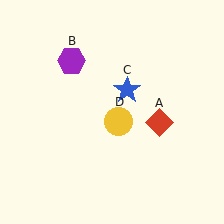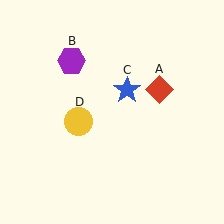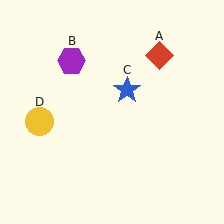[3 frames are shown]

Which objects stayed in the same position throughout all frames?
Purple hexagon (object B) and blue star (object C) remained stationary.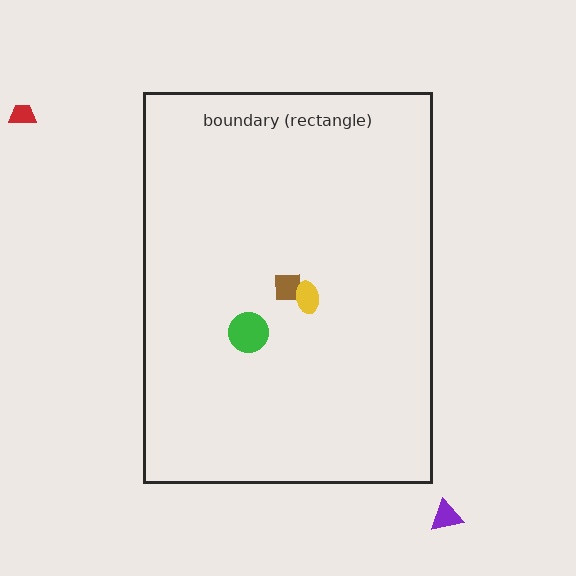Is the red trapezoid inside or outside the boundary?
Outside.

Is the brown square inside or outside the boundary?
Inside.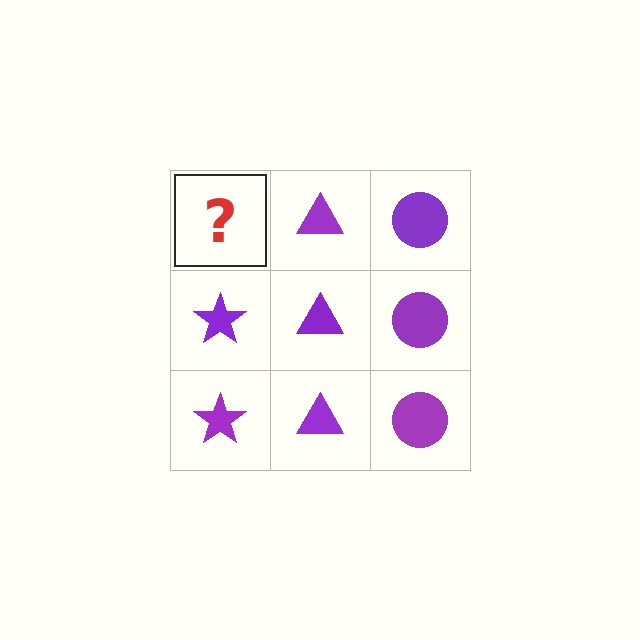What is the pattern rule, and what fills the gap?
The rule is that each column has a consistent shape. The gap should be filled with a purple star.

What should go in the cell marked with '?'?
The missing cell should contain a purple star.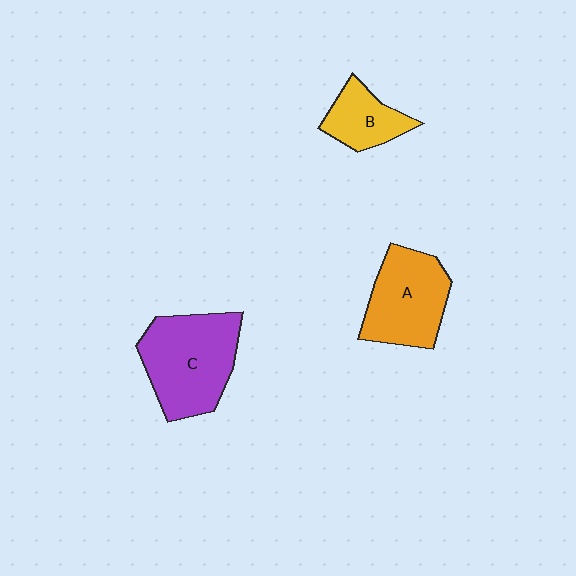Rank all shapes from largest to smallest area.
From largest to smallest: C (purple), A (orange), B (yellow).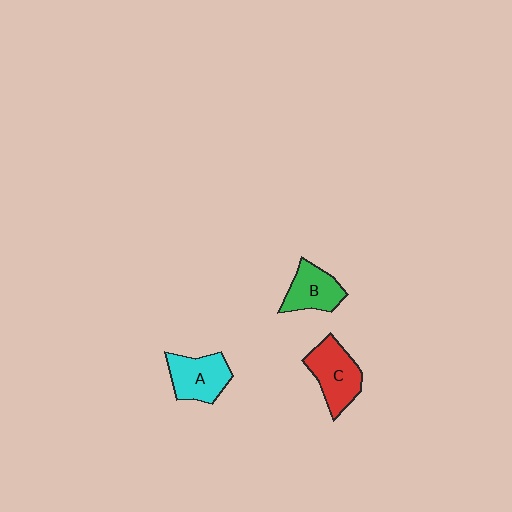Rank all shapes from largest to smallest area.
From largest to smallest: C (red), A (cyan), B (green).